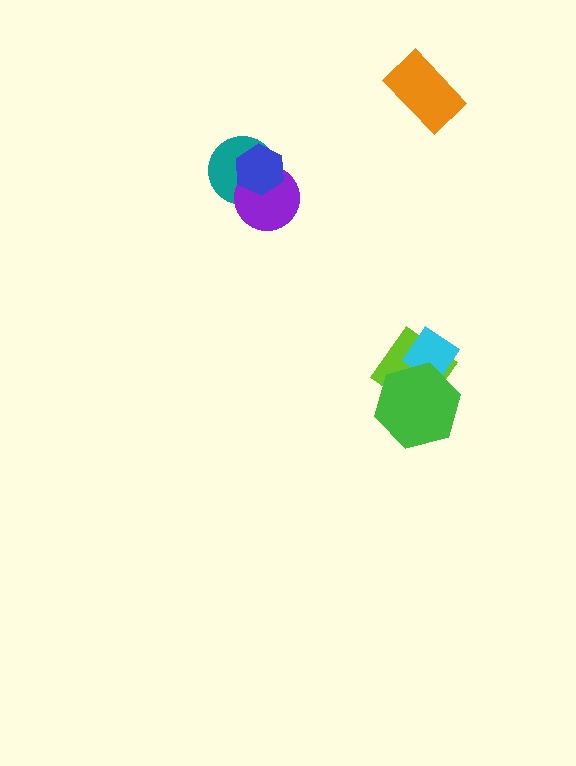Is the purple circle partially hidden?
Yes, it is partially covered by another shape.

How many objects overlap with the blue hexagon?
2 objects overlap with the blue hexagon.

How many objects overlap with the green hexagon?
2 objects overlap with the green hexagon.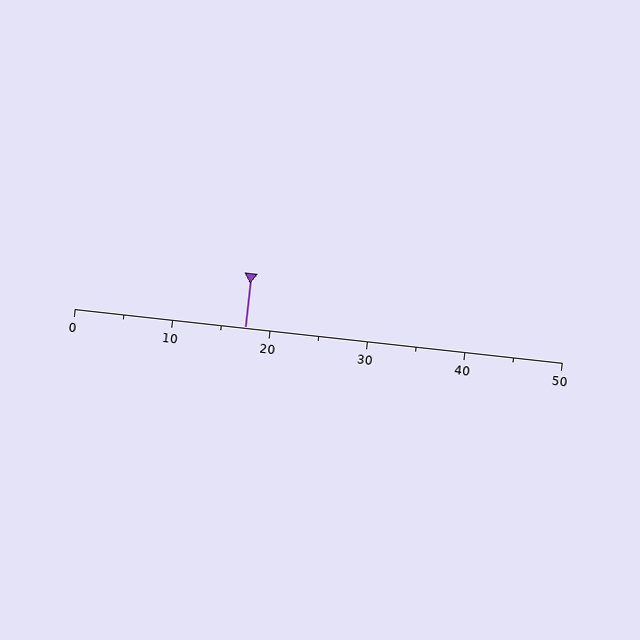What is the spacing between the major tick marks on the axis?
The major ticks are spaced 10 apart.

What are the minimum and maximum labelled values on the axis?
The axis runs from 0 to 50.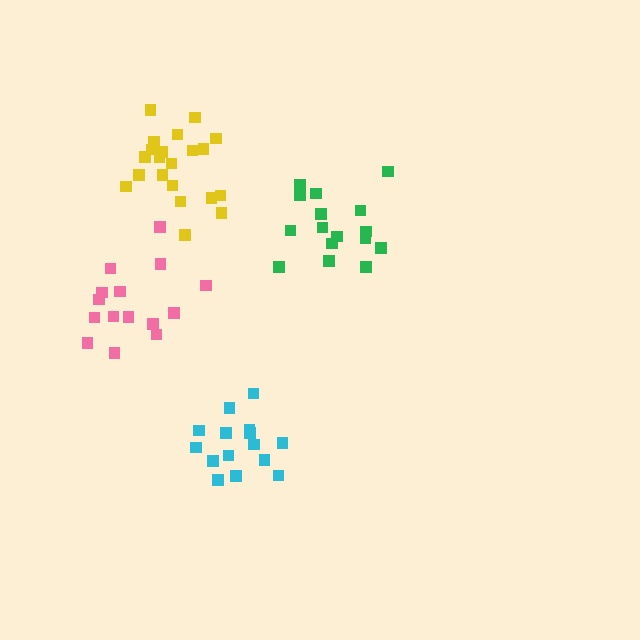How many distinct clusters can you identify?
There are 4 distinct clusters.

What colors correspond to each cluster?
The clusters are colored: green, cyan, yellow, pink.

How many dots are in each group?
Group 1: 16 dots, Group 2: 15 dots, Group 3: 21 dots, Group 4: 15 dots (67 total).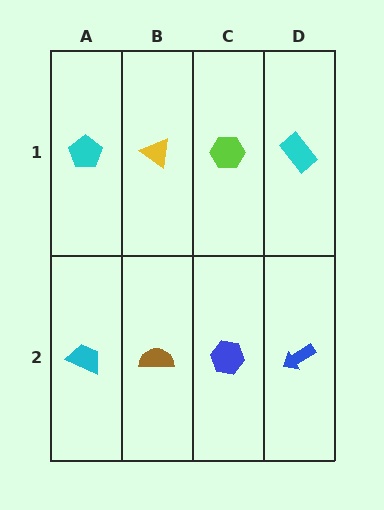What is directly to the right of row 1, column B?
A lime hexagon.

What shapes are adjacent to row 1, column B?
A brown semicircle (row 2, column B), a cyan pentagon (row 1, column A), a lime hexagon (row 1, column C).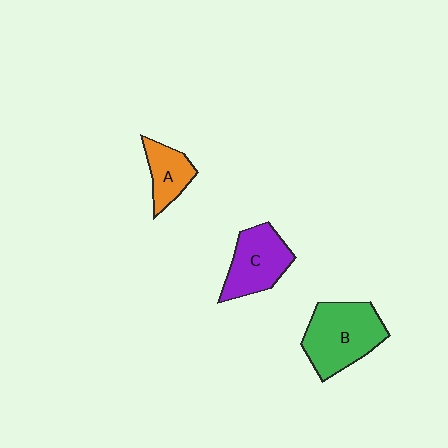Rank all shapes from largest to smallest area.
From largest to smallest: B (green), C (purple), A (orange).